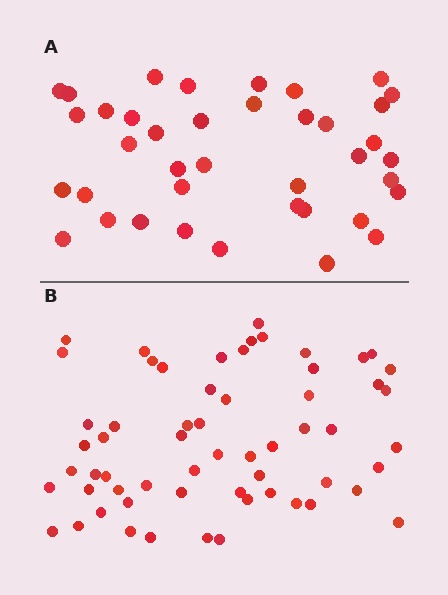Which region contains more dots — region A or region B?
Region B (the bottom region) has more dots.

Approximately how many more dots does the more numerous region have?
Region B has approximately 20 more dots than region A.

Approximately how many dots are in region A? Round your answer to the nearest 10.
About 40 dots. (The exact count is 39, which rounds to 40.)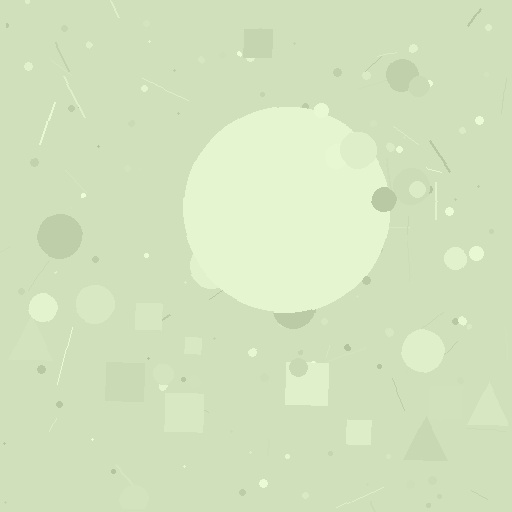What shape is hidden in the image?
A circle is hidden in the image.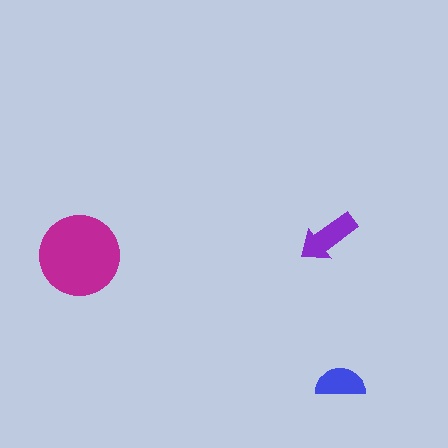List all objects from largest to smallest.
The magenta circle, the purple arrow, the blue semicircle.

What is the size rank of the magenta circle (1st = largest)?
1st.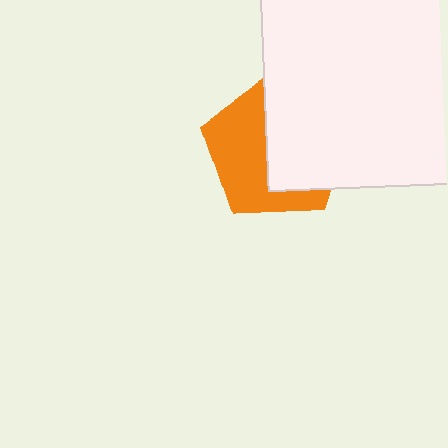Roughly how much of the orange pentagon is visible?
About half of it is visible (roughly 49%).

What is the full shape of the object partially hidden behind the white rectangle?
The partially hidden object is an orange pentagon.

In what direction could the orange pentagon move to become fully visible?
The orange pentagon could move left. That would shift it out from behind the white rectangle entirely.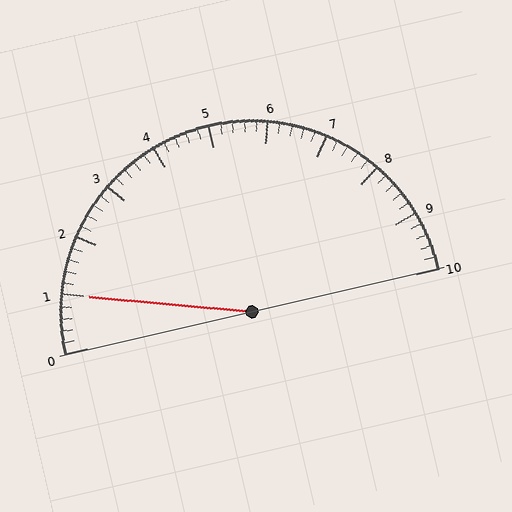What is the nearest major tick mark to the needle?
The nearest major tick mark is 1.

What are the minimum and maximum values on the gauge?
The gauge ranges from 0 to 10.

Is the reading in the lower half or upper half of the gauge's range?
The reading is in the lower half of the range (0 to 10).